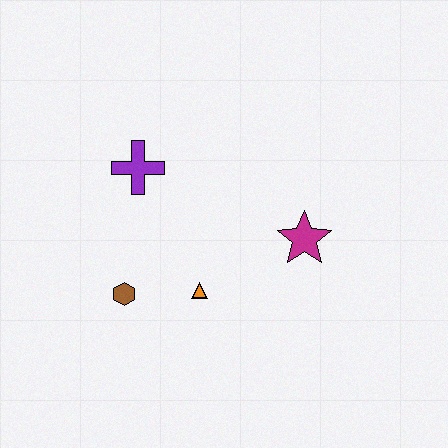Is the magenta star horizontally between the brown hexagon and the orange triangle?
No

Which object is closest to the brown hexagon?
The orange triangle is closest to the brown hexagon.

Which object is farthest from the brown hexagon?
The magenta star is farthest from the brown hexagon.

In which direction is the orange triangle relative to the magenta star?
The orange triangle is to the left of the magenta star.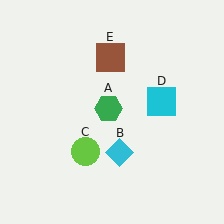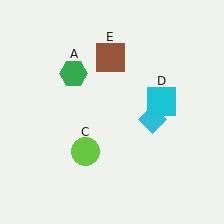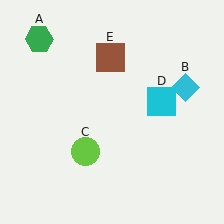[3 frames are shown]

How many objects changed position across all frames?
2 objects changed position: green hexagon (object A), cyan diamond (object B).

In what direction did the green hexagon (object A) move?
The green hexagon (object A) moved up and to the left.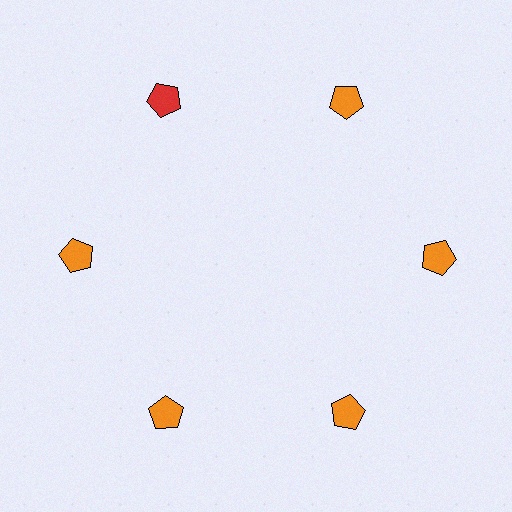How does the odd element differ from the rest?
It has a different color: red instead of orange.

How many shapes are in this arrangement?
There are 6 shapes arranged in a ring pattern.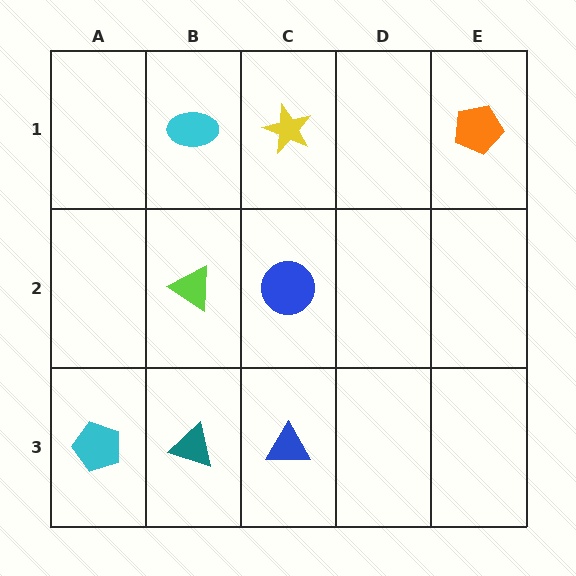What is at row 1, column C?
A yellow star.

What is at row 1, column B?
A cyan ellipse.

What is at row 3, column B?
A teal triangle.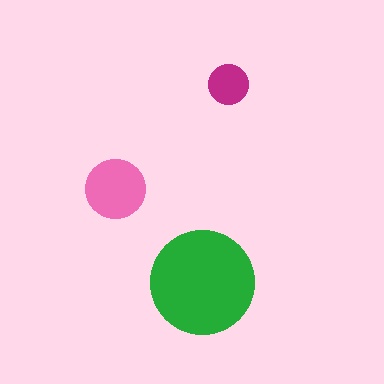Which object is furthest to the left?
The pink circle is leftmost.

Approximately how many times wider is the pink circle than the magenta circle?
About 1.5 times wider.